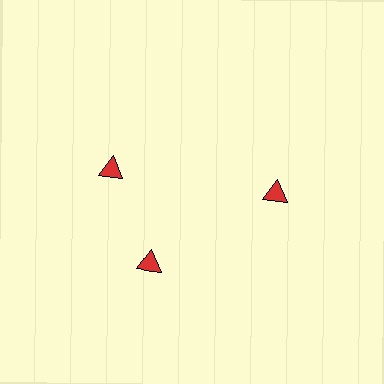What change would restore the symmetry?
The symmetry would be restored by rotating it back into even spacing with its neighbors so that all 3 triangles sit at equal angles and equal distance from the center.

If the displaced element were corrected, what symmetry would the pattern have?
It would have 3-fold rotational symmetry — the pattern would map onto itself every 120 degrees.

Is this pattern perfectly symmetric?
No. The 3 red triangles are arranged in a ring, but one element near the 11 o'clock position is rotated out of alignment along the ring, breaking the 3-fold rotational symmetry.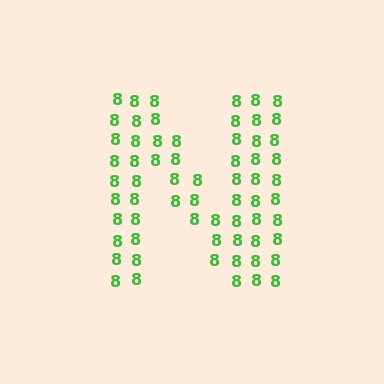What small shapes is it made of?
It is made of small digit 8's.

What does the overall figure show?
The overall figure shows the letter N.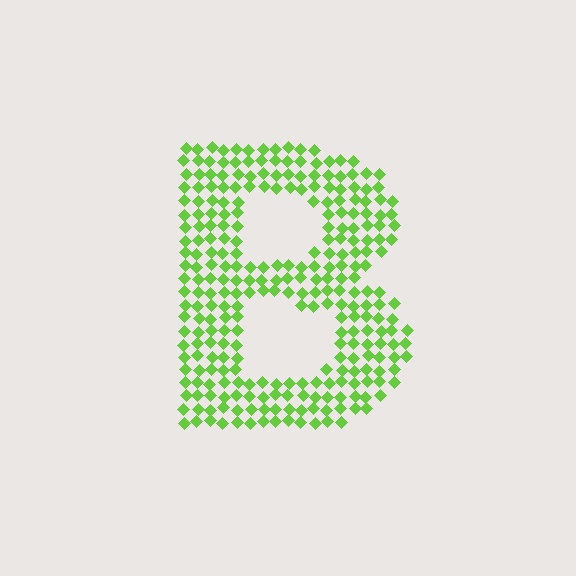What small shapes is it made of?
It is made of small diamonds.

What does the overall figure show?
The overall figure shows the letter B.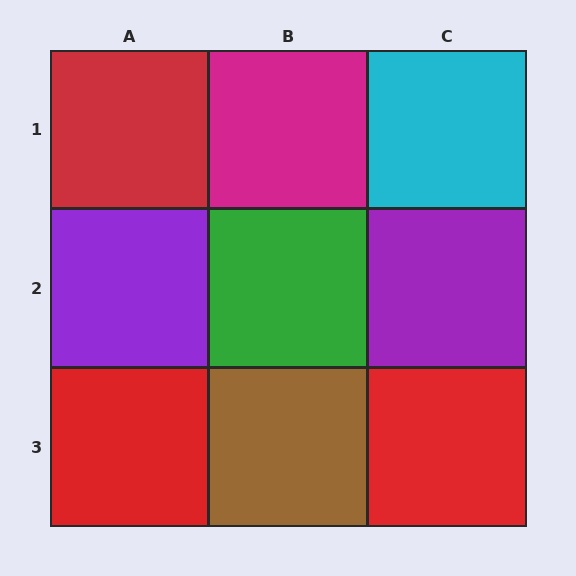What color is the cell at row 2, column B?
Green.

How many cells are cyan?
1 cell is cyan.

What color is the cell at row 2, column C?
Purple.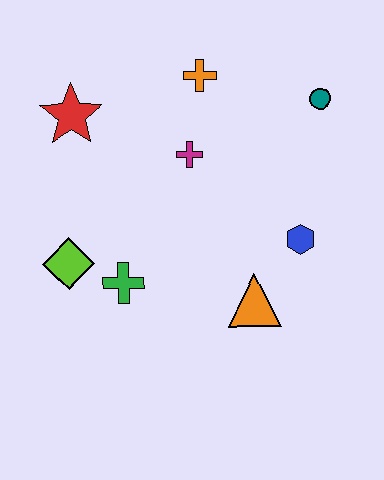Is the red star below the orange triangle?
No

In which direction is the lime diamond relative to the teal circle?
The lime diamond is to the left of the teal circle.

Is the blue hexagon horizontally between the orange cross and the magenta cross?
No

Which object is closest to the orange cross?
The magenta cross is closest to the orange cross.